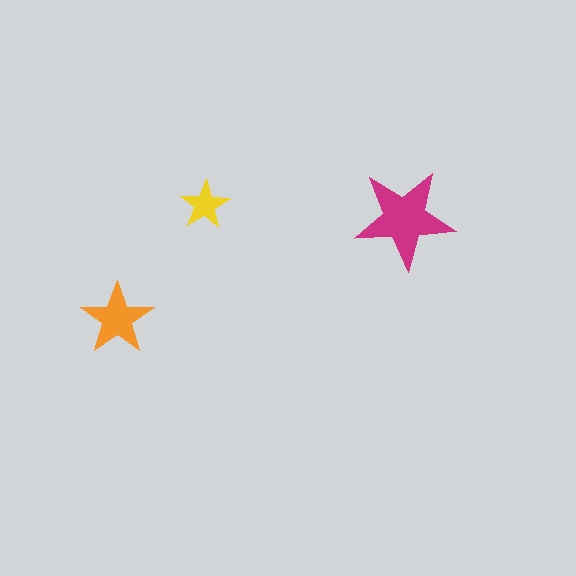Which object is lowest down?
The orange star is bottommost.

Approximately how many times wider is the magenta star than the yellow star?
About 2 times wider.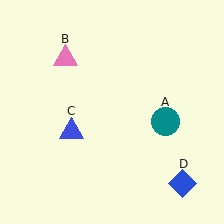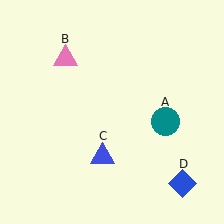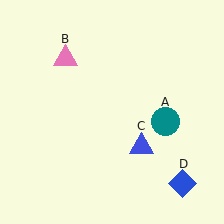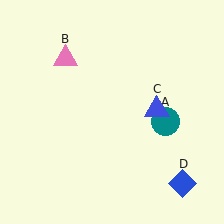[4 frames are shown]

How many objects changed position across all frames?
1 object changed position: blue triangle (object C).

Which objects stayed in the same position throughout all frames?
Teal circle (object A) and pink triangle (object B) and blue diamond (object D) remained stationary.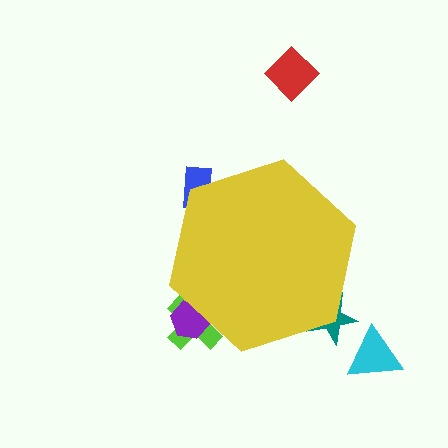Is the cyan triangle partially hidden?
No, the cyan triangle is fully visible.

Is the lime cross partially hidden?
Yes, the lime cross is partially hidden behind the yellow hexagon.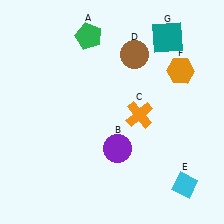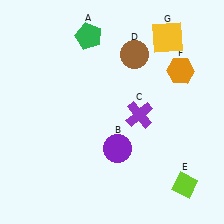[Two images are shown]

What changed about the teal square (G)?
In Image 1, G is teal. In Image 2, it changed to yellow.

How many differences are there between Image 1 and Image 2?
There are 3 differences between the two images.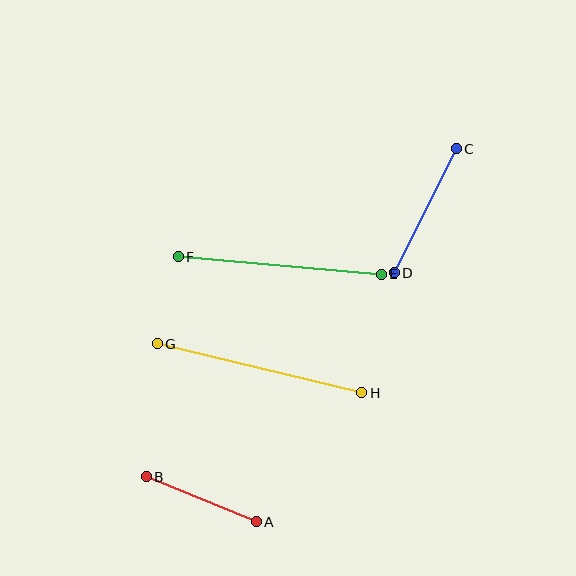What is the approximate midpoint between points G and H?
The midpoint is at approximately (259, 368) pixels.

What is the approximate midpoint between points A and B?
The midpoint is at approximately (201, 499) pixels.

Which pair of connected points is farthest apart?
Points G and H are farthest apart.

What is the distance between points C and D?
The distance is approximately 139 pixels.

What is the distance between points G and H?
The distance is approximately 210 pixels.